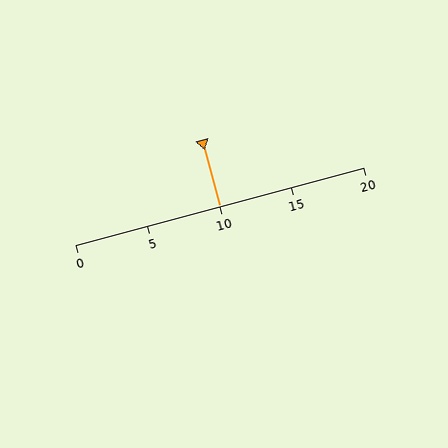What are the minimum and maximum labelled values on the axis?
The axis runs from 0 to 20.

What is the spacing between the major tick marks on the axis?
The major ticks are spaced 5 apart.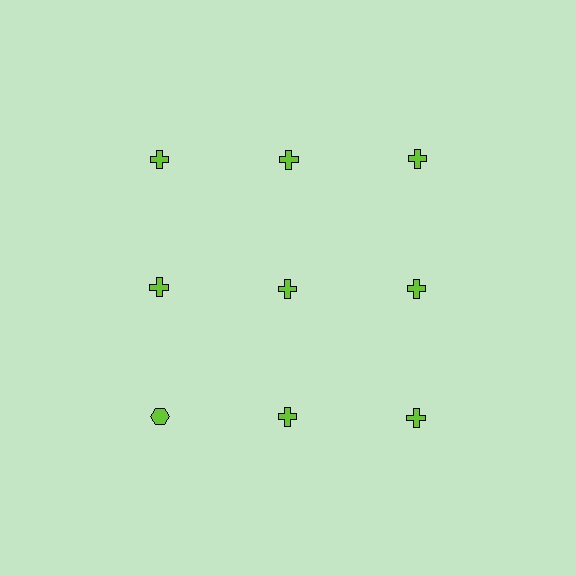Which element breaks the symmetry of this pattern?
The lime hexagon in the third row, leftmost column breaks the symmetry. All other shapes are lime crosses.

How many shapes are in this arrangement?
There are 9 shapes arranged in a grid pattern.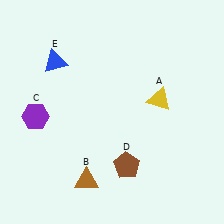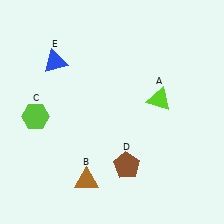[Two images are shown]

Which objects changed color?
A changed from yellow to lime. C changed from purple to lime.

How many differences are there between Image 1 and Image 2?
There are 2 differences between the two images.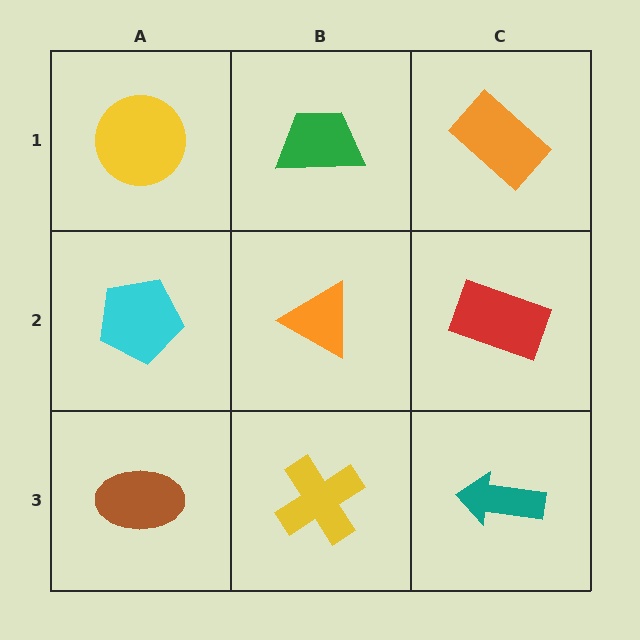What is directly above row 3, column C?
A red rectangle.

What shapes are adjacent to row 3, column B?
An orange triangle (row 2, column B), a brown ellipse (row 3, column A), a teal arrow (row 3, column C).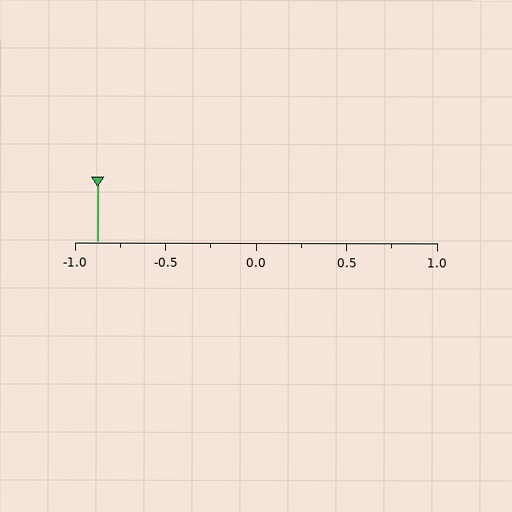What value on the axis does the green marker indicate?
The marker indicates approximately -0.88.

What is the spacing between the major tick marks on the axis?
The major ticks are spaced 0.5 apart.